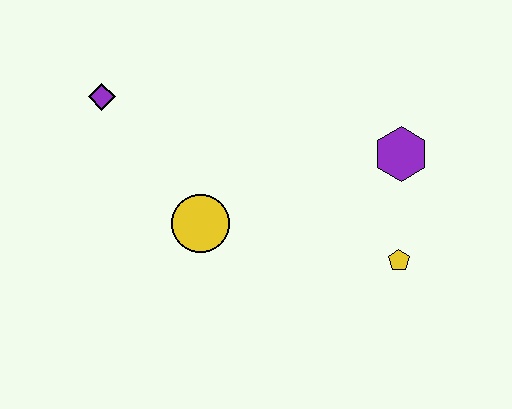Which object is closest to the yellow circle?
The purple diamond is closest to the yellow circle.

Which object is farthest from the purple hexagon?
The purple diamond is farthest from the purple hexagon.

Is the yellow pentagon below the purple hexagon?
Yes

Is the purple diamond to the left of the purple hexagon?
Yes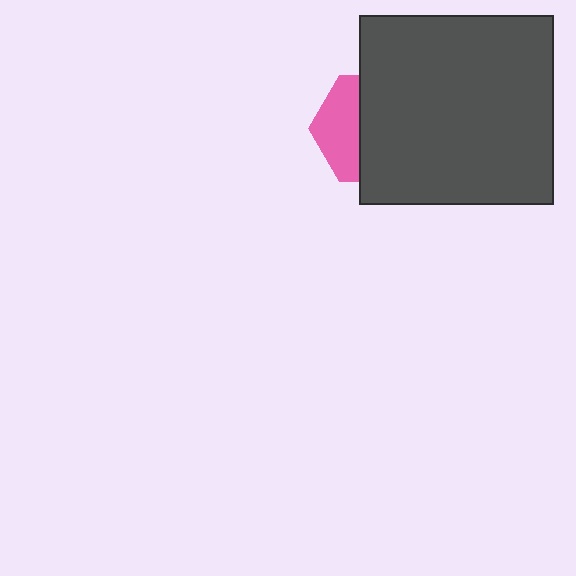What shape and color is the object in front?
The object in front is a dark gray rectangle.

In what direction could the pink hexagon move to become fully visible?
The pink hexagon could move left. That would shift it out from behind the dark gray rectangle entirely.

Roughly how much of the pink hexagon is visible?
A small part of it is visible (roughly 39%).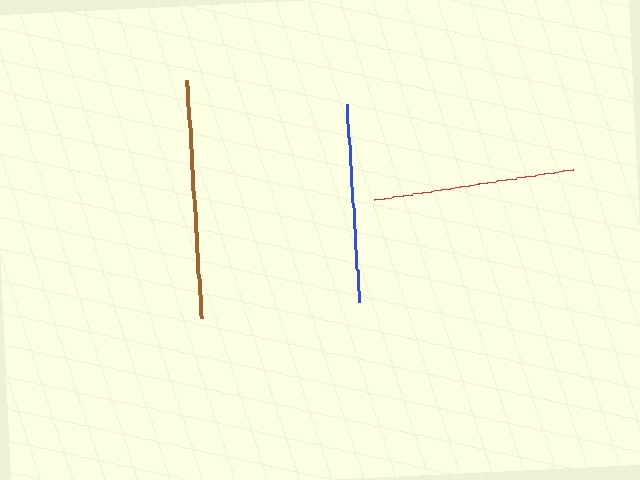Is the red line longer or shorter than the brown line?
The brown line is longer than the red line.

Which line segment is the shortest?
The blue line is the shortest at approximately 199 pixels.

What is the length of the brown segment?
The brown segment is approximately 238 pixels long.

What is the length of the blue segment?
The blue segment is approximately 199 pixels long.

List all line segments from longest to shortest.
From longest to shortest: brown, red, blue.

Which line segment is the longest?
The brown line is the longest at approximately 238 pixels.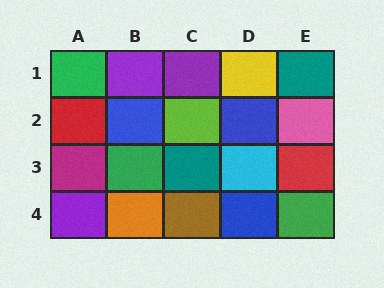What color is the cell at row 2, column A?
Red.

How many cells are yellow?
1 cell is yellow.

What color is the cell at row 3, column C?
Teal.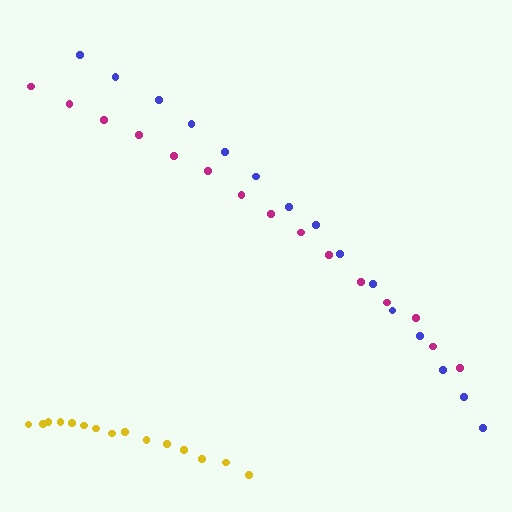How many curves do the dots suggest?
There are 3 distinct paths.